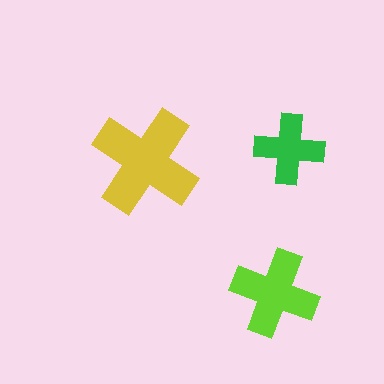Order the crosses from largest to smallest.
the yellow one, the lime one, the green one.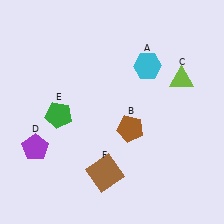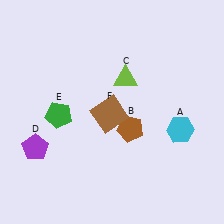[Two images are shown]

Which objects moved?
The objects that moved are: the cyan hexagon (A), the lime triangle (C), the brown square (F).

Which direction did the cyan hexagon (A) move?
The cyan hexagon (A) moved down.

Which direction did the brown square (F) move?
The brown square (F) moved up.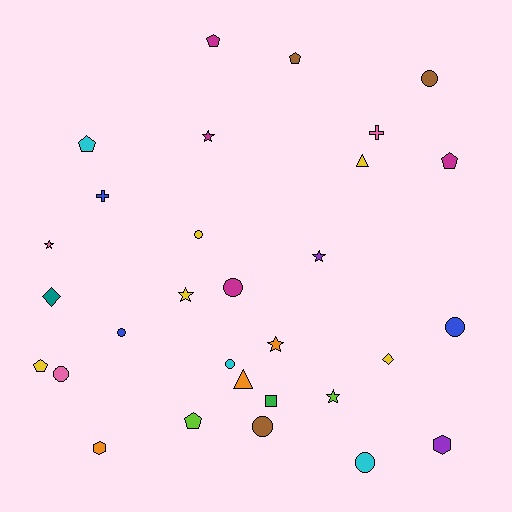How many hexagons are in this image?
There are 2 hexagons.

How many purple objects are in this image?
There are 2 purple objects.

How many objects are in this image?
There are 30 objects.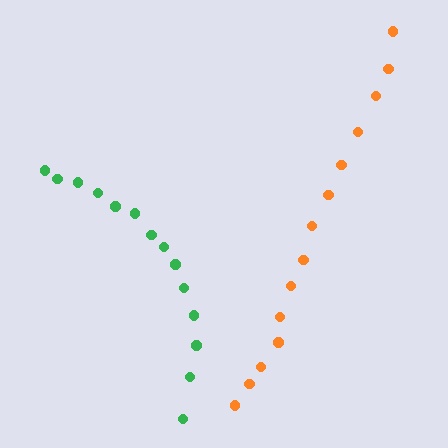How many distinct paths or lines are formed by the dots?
There are 2 distinct paths.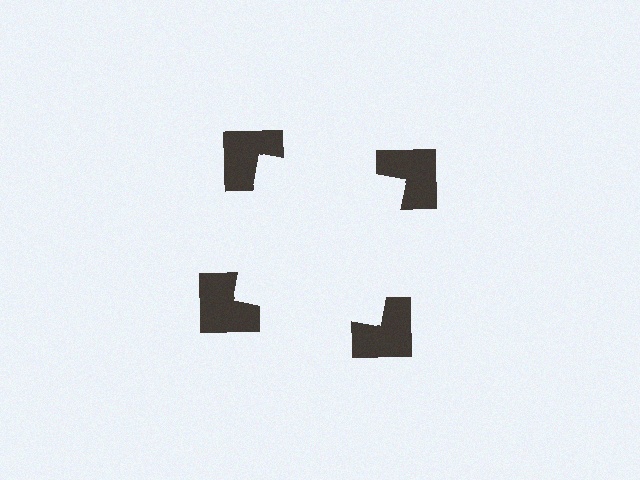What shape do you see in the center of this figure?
An illusory square — its edges are inferred from the aligned wedge cuts in the notched squares, not physically drawn.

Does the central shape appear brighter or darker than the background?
It typically appears slightly brighter than the background, even though no actual brightness change is drawn.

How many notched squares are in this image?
There are 4 — one at each vertex of the illusory square.